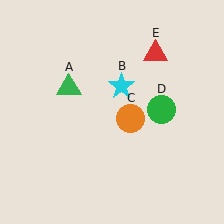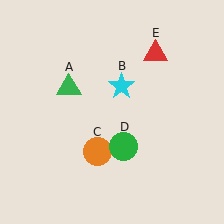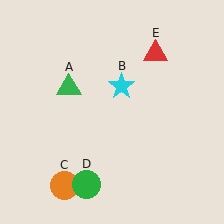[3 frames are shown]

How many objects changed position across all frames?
2 objects changed position: orange circle (object C), green circle (object D).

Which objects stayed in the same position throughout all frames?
Green triangle (object A) and cyan star (object B) and red triangle (object E) remained stationary.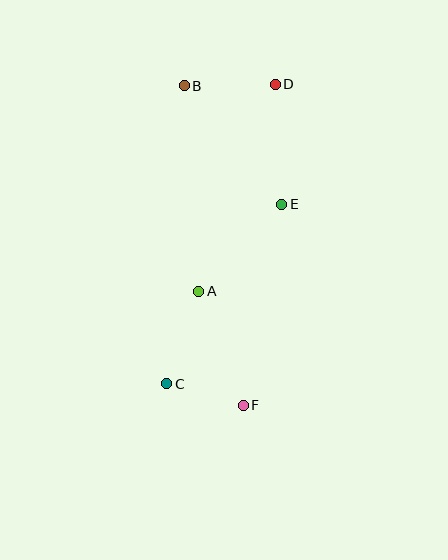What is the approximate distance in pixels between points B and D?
The distance between B and D is approximately 91 pixels.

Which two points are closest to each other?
Points C and F are closest to each other.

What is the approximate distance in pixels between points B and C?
The distance between B and C is approximately 298 pixels.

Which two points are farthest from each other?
Points B and F are farthest from each other.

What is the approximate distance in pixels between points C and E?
The distance between C and E is approximately 213 pixels.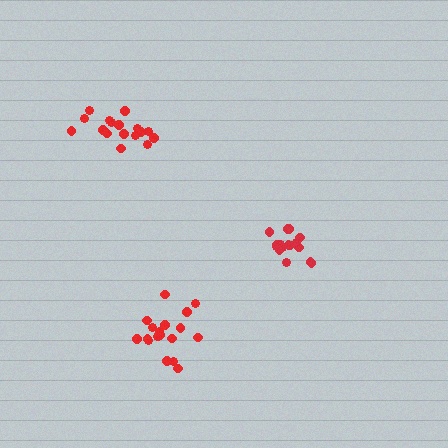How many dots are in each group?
Group 1: 17 dots, Group 2: 17 dots, Group 3: 19 dots (53 total).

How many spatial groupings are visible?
There are 3 spatial groupings.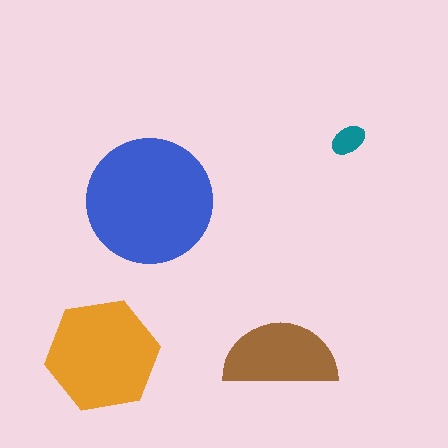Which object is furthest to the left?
The orange hexagon is leftmost.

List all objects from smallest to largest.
The teal ellipse, the brown semicircle, the orange hexagon, the blue circle.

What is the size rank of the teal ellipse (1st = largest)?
4th.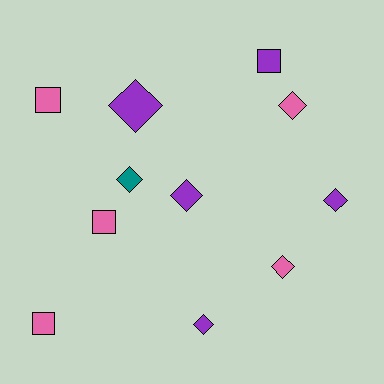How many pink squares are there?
There are 3 pink squares.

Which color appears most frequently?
Purple, with 5 objects.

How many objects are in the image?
There are 11 objects.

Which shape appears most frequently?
Diamond, with 7 objects.